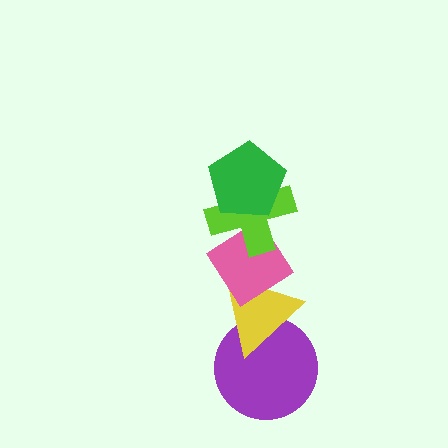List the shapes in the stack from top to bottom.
From top to bottom: the green pentagon, the lime cross, the pink diamond, the yellow triangle, the purple circle.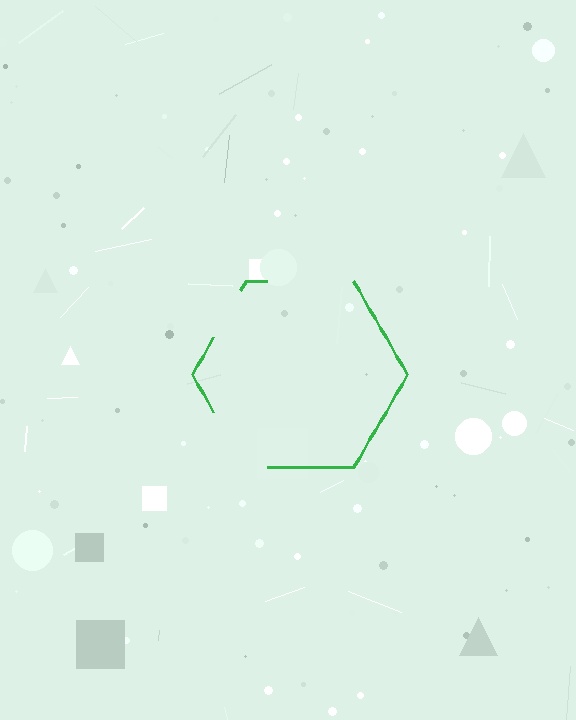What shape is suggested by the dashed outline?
The dashed outline suggests a hexagon.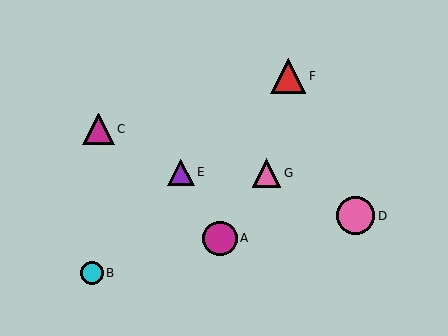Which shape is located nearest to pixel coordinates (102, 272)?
The cyan circle (labeled B) at (92, 273) is nearest to that location.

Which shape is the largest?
The pink circle (labeled D) is the largest.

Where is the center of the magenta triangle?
The center of the magenta triangle is at (99, 129).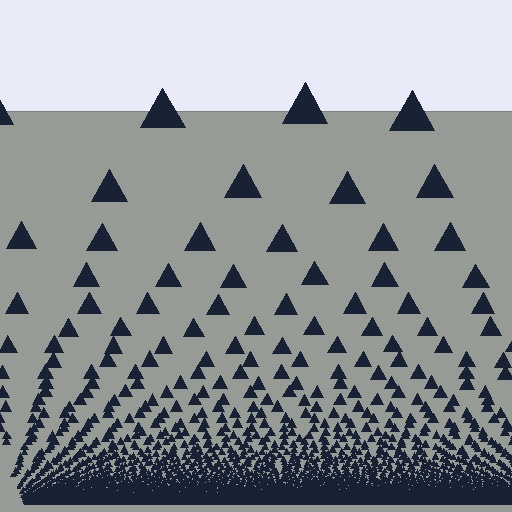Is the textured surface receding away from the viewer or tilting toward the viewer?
The surface appears to tilt toward the viewer. Texture elements get larger and sparser toward the top.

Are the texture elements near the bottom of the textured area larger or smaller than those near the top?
Smaller. The gradient is inverted — elements near the bottom are smaller and denser.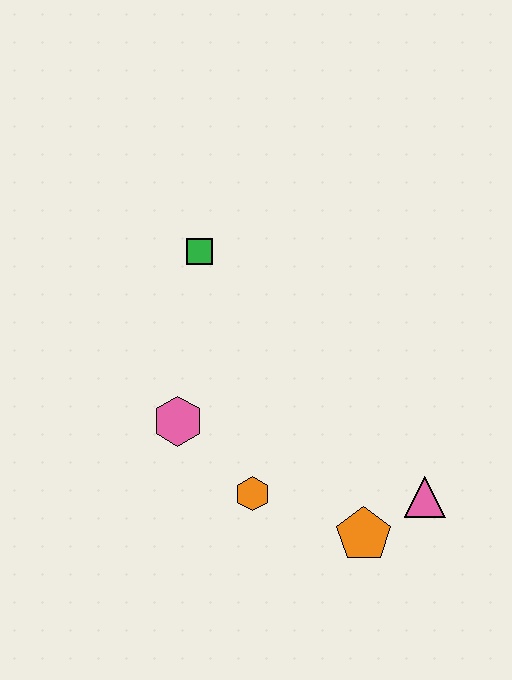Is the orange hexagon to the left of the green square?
No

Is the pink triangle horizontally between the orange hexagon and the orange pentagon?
No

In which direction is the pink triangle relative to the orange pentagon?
The pink triangle is to the right of the orange pentagon.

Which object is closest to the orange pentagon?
The pink triangle is closest to the orange pentagon.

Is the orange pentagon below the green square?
Yes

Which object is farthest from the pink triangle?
The green square is farthest from the pink triangle.